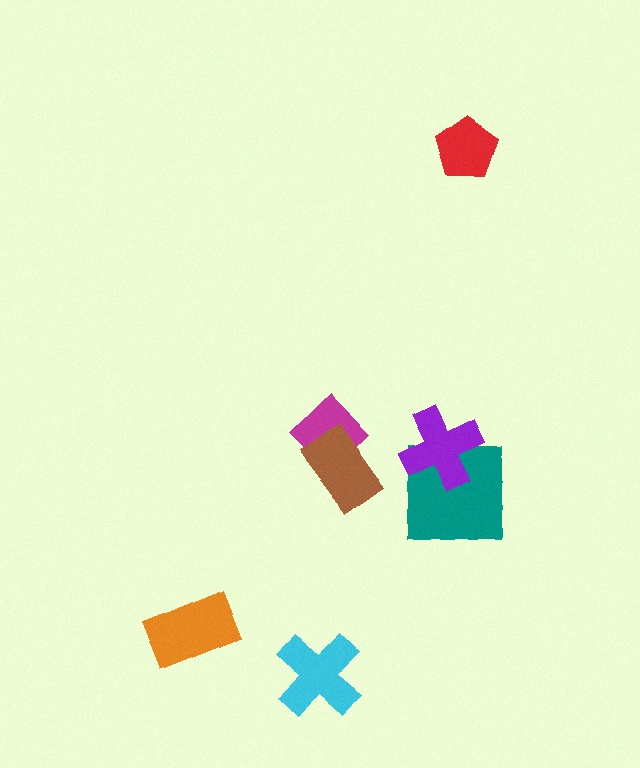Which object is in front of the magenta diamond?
The brown rectangle is in front of the magenta diamond.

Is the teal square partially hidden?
Yes, it is partially covered by another shape.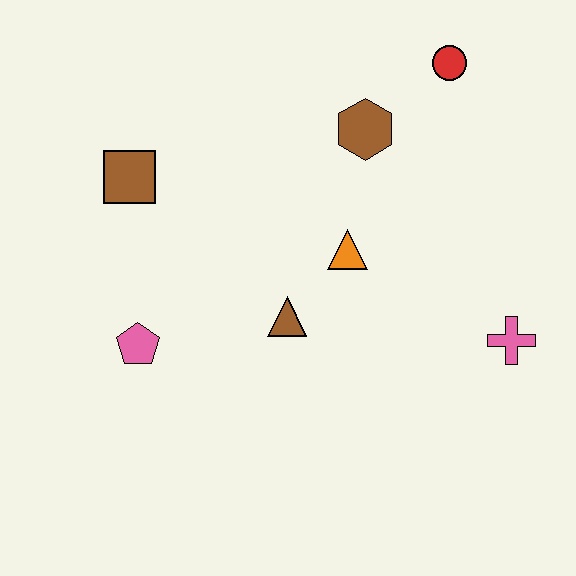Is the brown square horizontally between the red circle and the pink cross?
No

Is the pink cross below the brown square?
Yes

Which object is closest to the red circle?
The brown hexagon is closest to the red circle.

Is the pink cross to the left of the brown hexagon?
No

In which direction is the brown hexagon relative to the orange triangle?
The brown hexagon is above the orange triangle.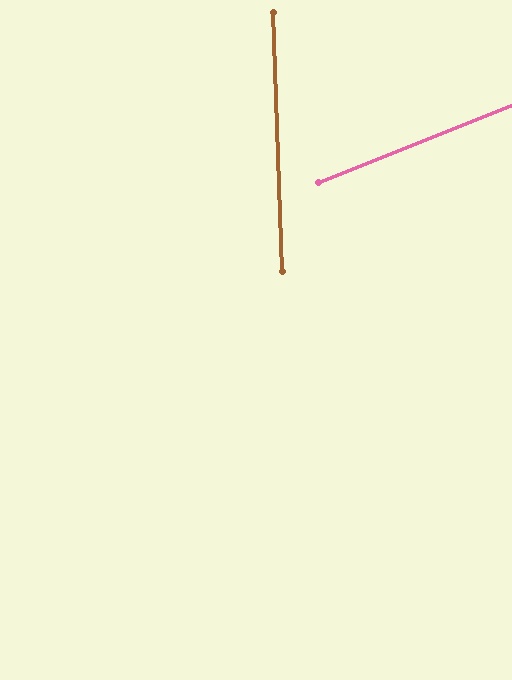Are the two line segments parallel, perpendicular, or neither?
Neither parallel nor perpendicular — they differ by about 70°.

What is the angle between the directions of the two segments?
Approximately 70 degrees.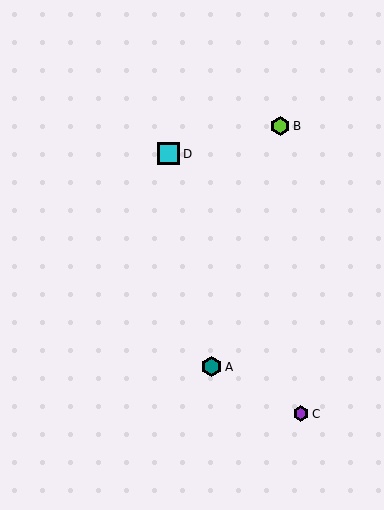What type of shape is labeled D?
Shape D is a cyan square.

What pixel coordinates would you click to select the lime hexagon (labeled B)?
Click at (280, 126) to select the lime hexagon B.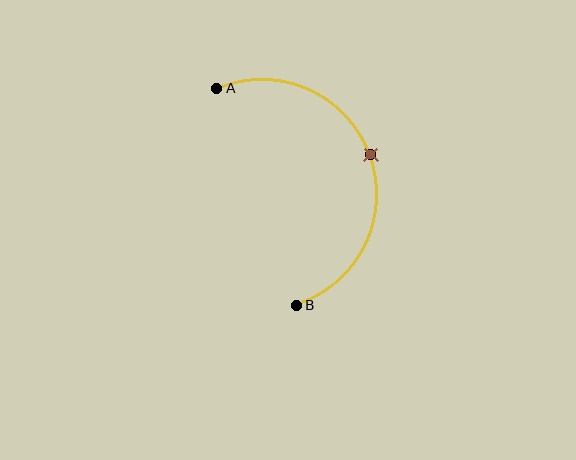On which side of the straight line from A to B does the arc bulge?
The arc bulges to the right of the straight line connecting A and B.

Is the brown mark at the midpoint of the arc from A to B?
Yes. The brown mark lies on the arc at equal arc-length from both A and B — it is the arc midpoint.